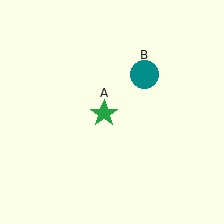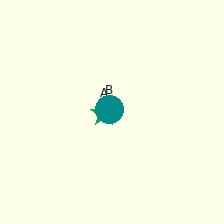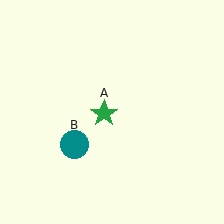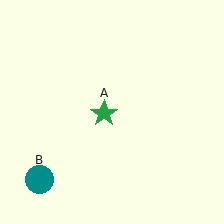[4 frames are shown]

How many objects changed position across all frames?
1 object changed position: teal circle (object B).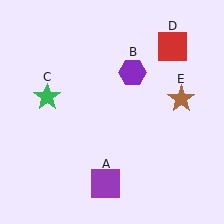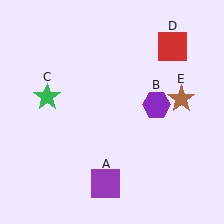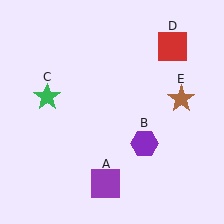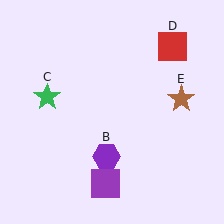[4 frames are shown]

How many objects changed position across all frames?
1 object changed position: purple hexagon (object B).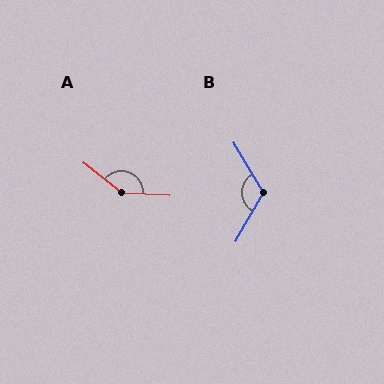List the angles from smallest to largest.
B (119°), A (145°).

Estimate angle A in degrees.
Approximately 145 degrees.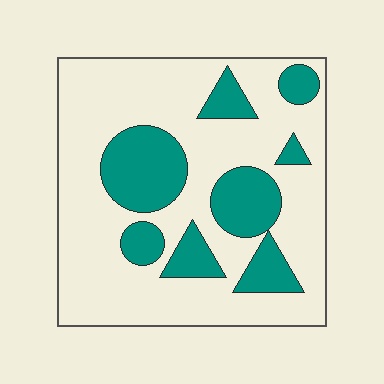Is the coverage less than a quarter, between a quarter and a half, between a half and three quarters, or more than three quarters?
Between a quarter and a half.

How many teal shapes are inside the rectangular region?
8.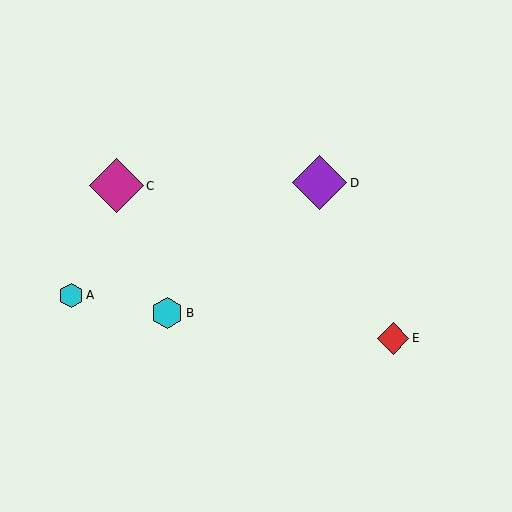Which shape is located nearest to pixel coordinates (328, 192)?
The purple diamond (labeled D) at (320, 183) is nearest to that location.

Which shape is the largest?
The purple diamond (labeled D) is the largest.